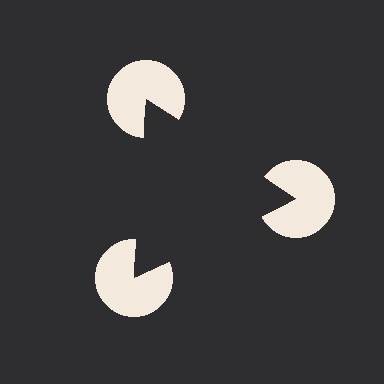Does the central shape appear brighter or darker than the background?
It typically appears slightly darker than the background, even though no actual brightness change is drawn.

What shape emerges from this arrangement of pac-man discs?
An illusory triangle — its edges are inferred from the aligned wedge cuts in the pac-man discs, not physically drawn.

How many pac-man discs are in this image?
There are 3 — one at each vertex of the illusory triangle.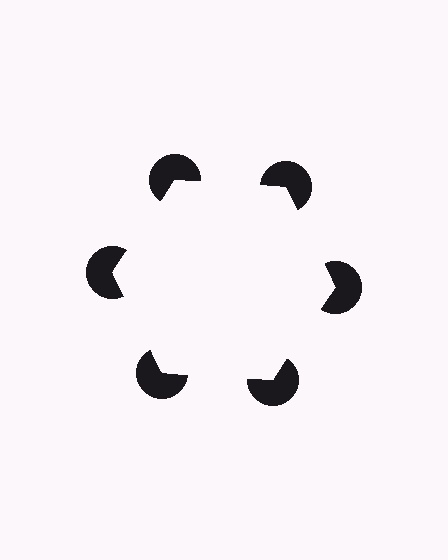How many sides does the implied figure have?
6 sides.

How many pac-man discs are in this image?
There are 6 — one at each vertex of the illusory hexagon.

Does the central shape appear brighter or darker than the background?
It typically appears slightly brighter than the background, even though no actual brightness change is drawn.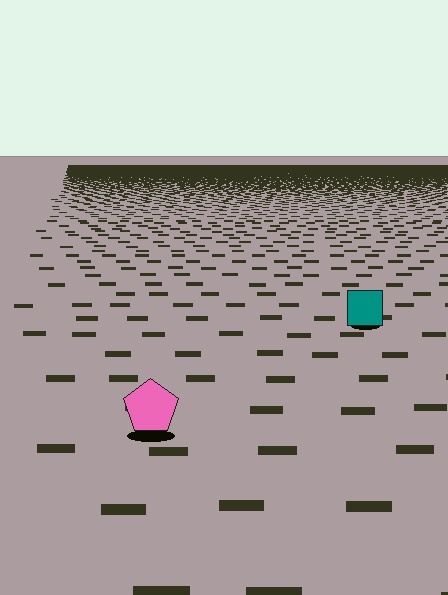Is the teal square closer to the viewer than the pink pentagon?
No. The pink pentagon is closer — you can tell from the texture gradient: the ground texture is coarser near it.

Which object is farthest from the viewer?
The teal square is farthest from the viewer. It appears smaller and the ground texture around it is denser.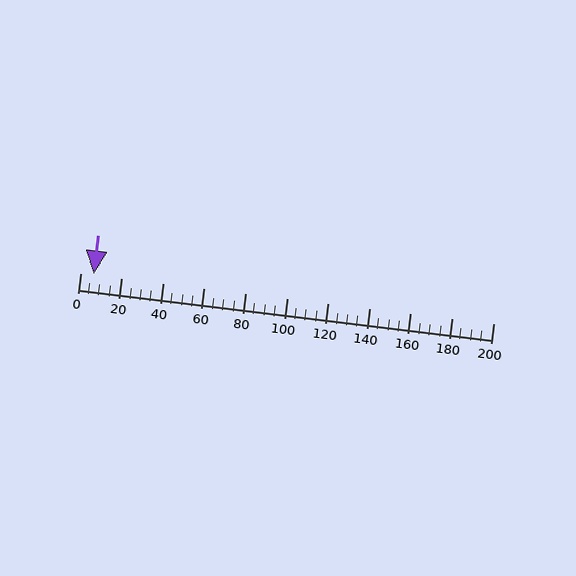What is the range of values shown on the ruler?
The ruler shows values from 0 to 200.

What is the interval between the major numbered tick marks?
The major tick marks are spaced 20 units apart.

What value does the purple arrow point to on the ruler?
The purple arrow points to approximately 6.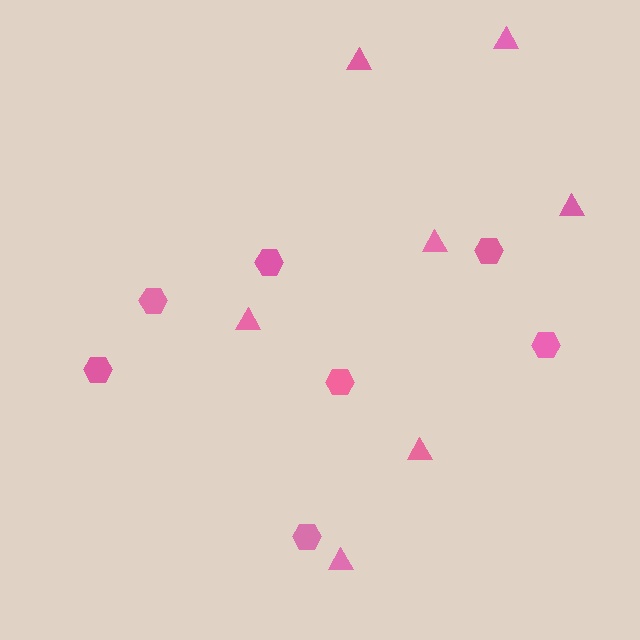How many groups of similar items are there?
There are 2 groups: one group of triangles (7) and one group of hexagons (7).